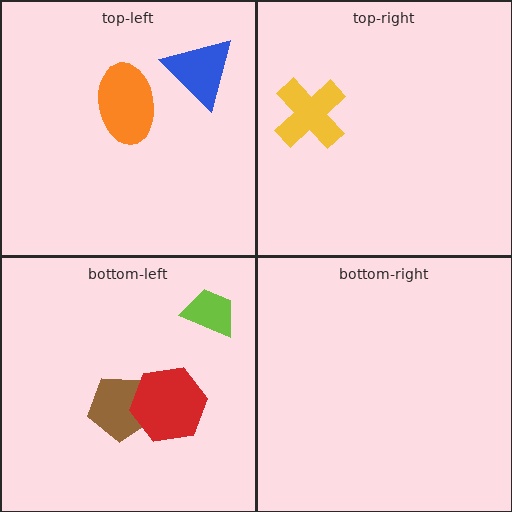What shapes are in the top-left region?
The blue triangle, the orange ellipse.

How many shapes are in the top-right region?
1.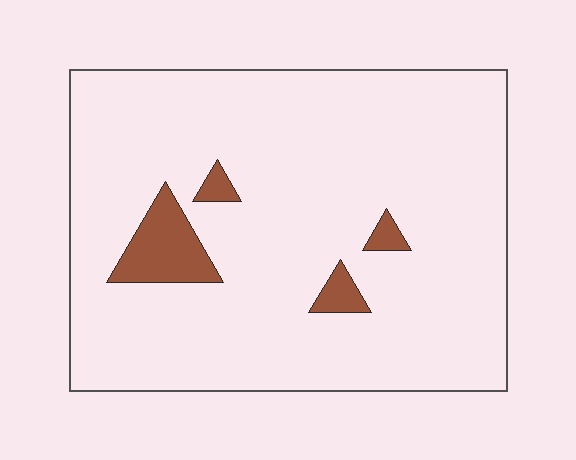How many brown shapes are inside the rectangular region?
4.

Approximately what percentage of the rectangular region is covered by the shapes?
Approximately 5%.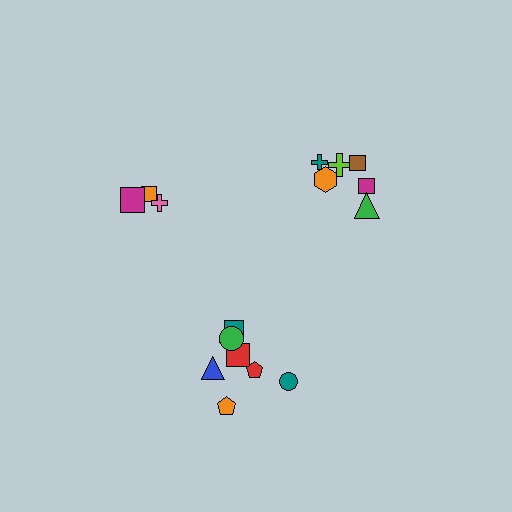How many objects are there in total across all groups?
There are 17 objects.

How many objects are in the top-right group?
There are 6 objects.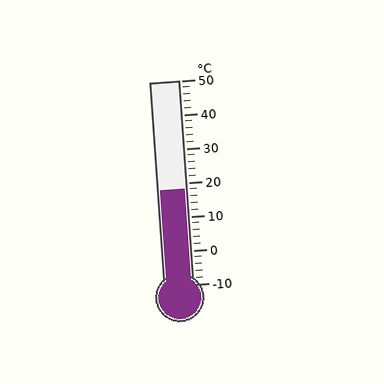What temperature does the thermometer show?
The thermometer shows approximately 18°C.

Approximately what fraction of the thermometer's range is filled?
The thermometer is filled to approximately 45% of its range.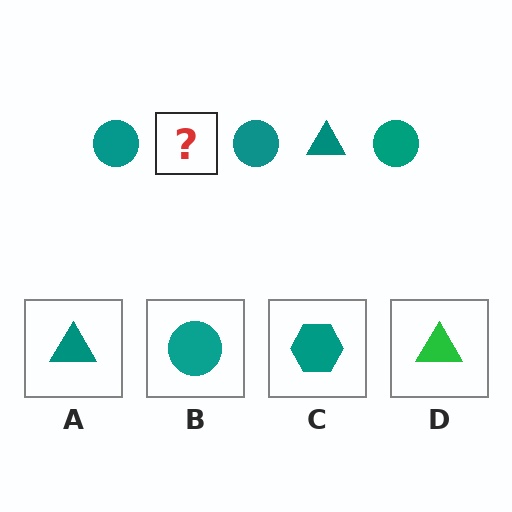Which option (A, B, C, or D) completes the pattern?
A.